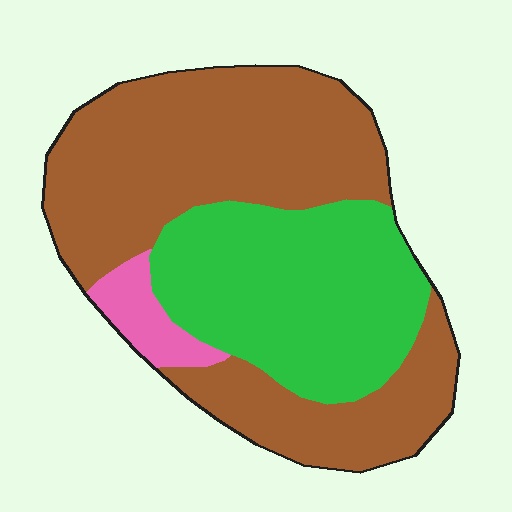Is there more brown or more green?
Brown.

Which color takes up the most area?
Brown, at roughly 60%.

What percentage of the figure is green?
Green covers about 35% of the figure.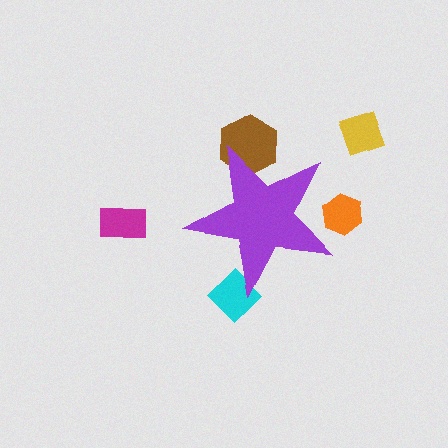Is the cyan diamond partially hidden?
Yes, the cyan diamond is partially hidden behind the purple star.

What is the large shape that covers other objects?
A purple star.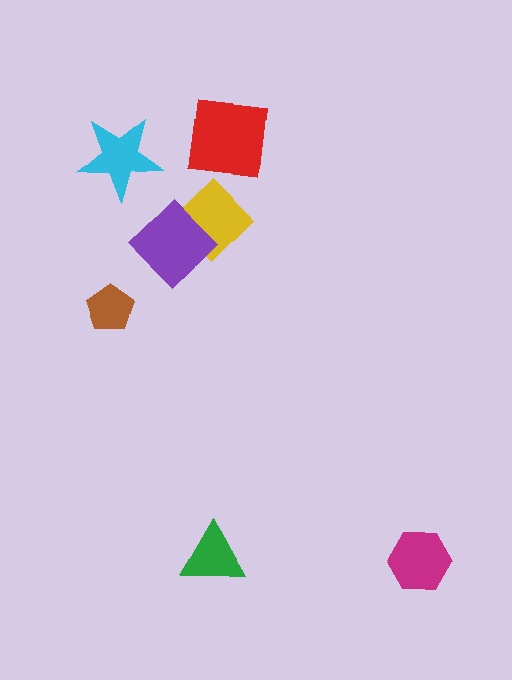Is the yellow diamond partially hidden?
Yes, it is partially covered by another shape.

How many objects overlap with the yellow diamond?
1 object overlaps with the yellow diamond.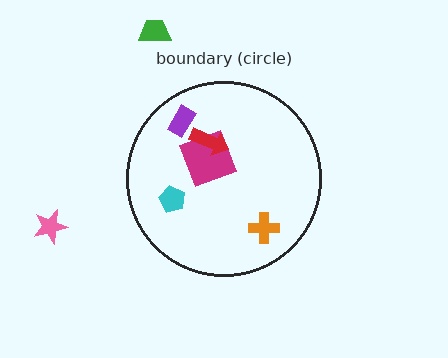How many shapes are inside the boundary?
5 inside, 2 outside.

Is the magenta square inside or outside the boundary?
Inside.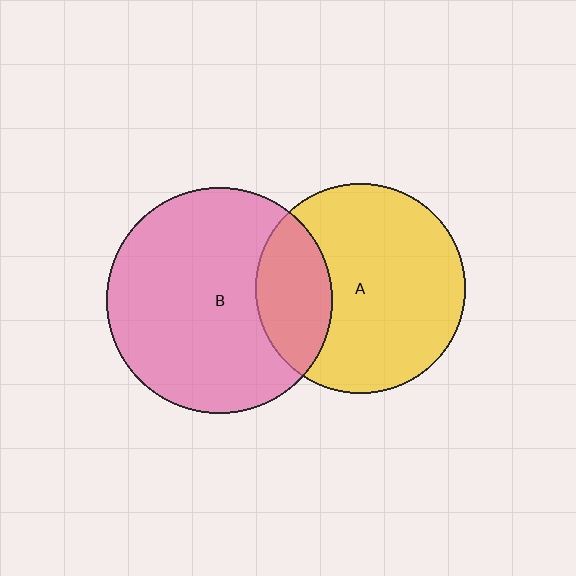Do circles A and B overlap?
Yes.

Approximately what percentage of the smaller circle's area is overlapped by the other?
Approximately 25%.